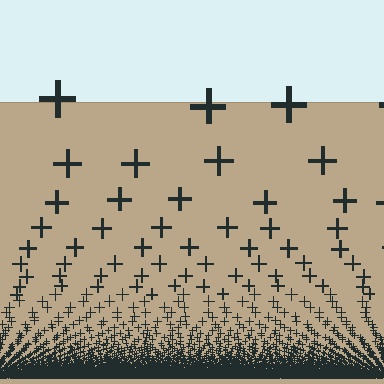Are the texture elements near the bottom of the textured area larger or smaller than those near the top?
Smaller. The gradient is inverted — elements near the bottom are smaller and denser.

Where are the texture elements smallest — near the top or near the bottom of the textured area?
Near the bottom.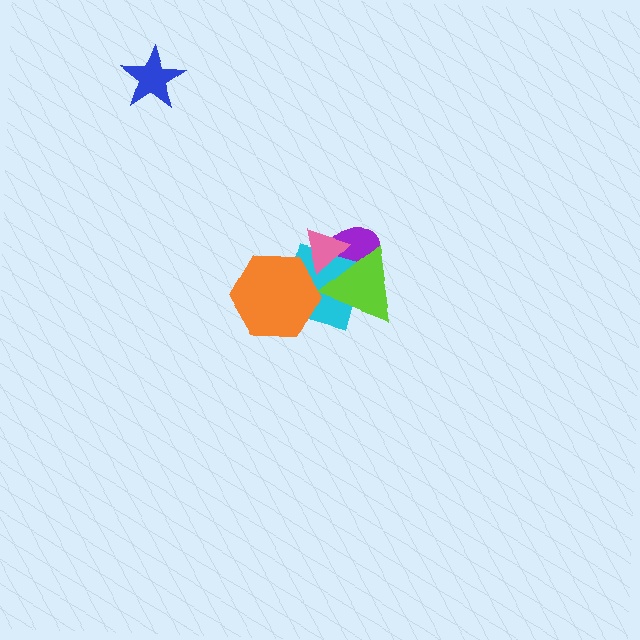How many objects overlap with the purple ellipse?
3 objects overlap with the purple ellipse.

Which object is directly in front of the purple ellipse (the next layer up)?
The cyan diamond is directly in front of the purple ellipse.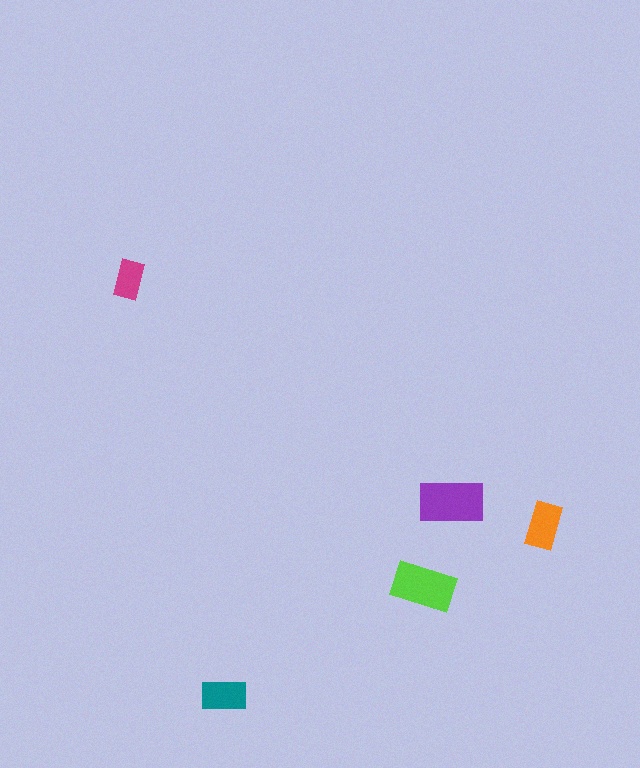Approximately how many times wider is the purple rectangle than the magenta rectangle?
About 1.5 times wider.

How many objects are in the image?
There are 5 objects in the image.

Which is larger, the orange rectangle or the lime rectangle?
The lime one.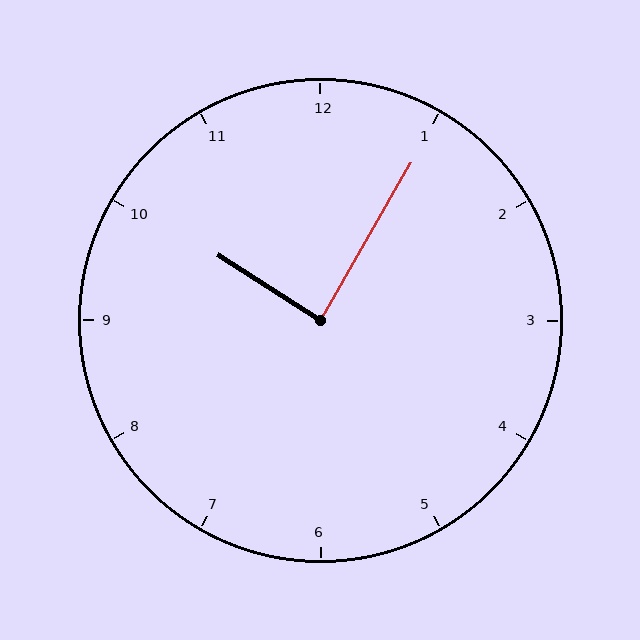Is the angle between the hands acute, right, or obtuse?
It is right.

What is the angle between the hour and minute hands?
Approximately 88 degrees.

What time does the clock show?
10:05.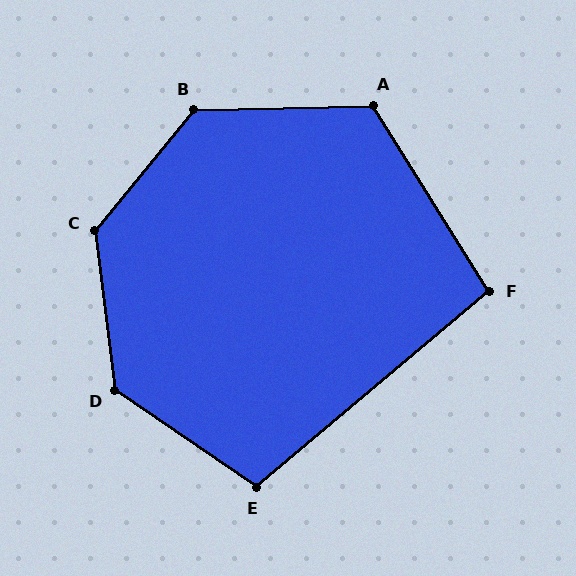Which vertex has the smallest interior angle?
F, at approximately 98 degrees.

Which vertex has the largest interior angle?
C, at approximately 134 degrees.